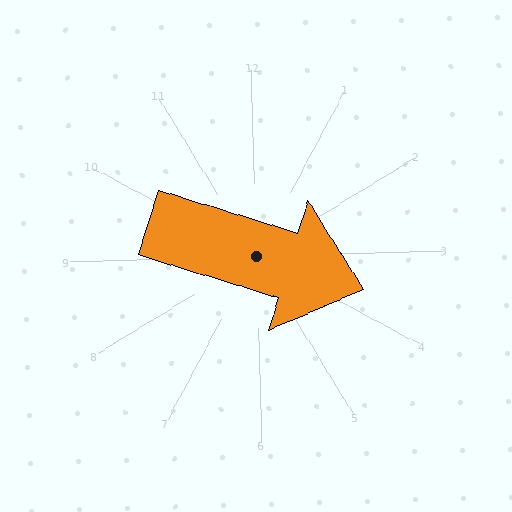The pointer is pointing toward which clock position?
Roughly 4 o'clock.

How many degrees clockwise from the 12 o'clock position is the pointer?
Approximately 109 degrees.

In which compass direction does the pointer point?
East.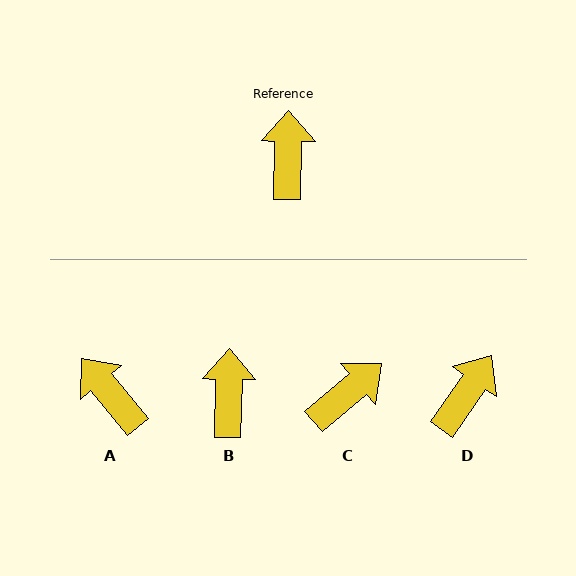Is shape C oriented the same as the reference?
No, it is off by about 48 degrees.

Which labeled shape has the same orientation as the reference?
B.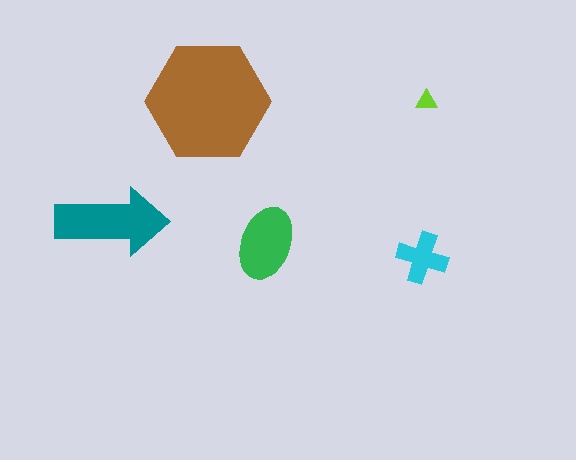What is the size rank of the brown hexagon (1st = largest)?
1st.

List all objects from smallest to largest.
The lime triangle, the cyan cross, the green ellipse, the teal arrow, the brown hexagon.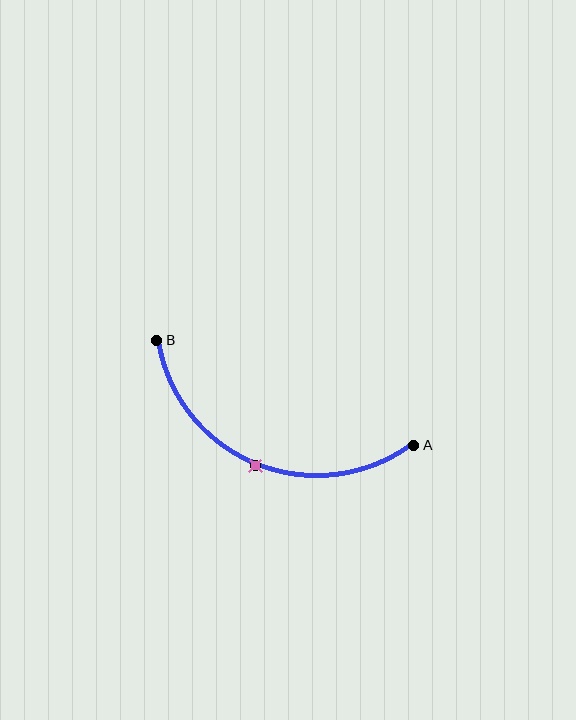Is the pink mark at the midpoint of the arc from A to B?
Yes. The pink mark lies on the arc at equal arc-length from both A and B — it is the arc midpoint.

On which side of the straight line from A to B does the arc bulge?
The arc bulges below the straight line connecting A and B.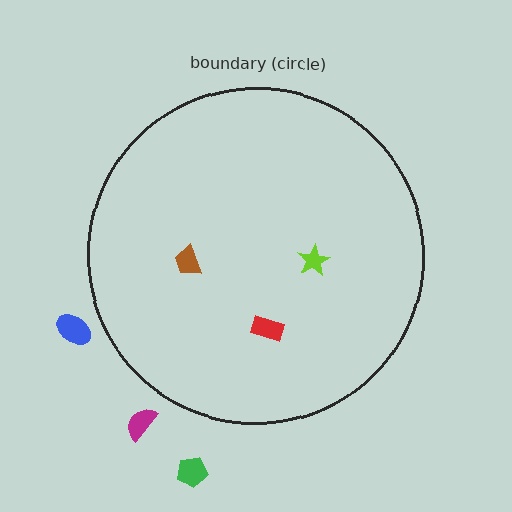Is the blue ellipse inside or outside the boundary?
Outside.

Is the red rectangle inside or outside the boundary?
Inside.